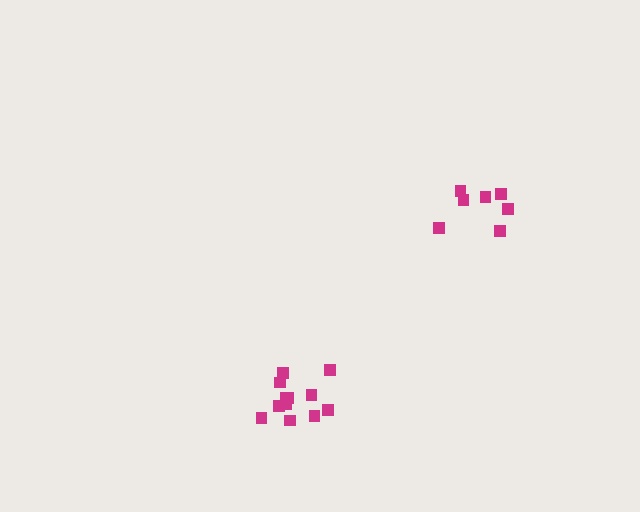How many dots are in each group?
Group 1: 7 dots, Group 2: 12 dots (19 total).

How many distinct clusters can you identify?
There are 2 distinct clusters.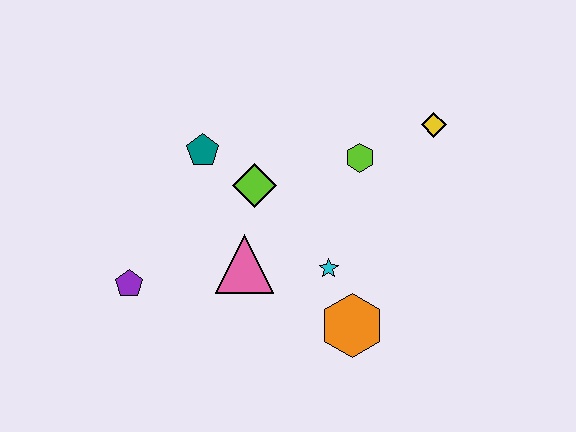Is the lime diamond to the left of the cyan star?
Yes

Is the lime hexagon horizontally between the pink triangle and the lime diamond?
No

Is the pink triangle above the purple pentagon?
Yes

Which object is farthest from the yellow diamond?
The purple pentagon is farthest from the yellow diamond.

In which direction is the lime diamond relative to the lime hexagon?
The lime diamond is to the left of the lime hexagon.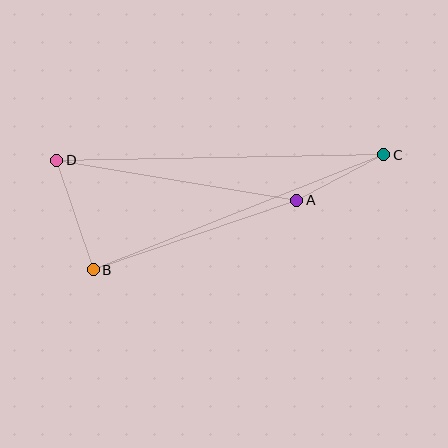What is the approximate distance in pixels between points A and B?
The distance between A and B is approximately 215 pixels.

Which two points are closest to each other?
Points A and C are closest to each other.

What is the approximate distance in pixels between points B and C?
The distance between B and C is approximately 313 pixels.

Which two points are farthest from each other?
Points C and D are farthest from each other.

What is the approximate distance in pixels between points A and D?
The distance between A and D is approximately 243 pixels.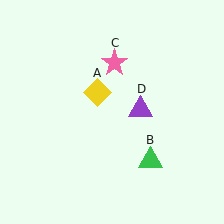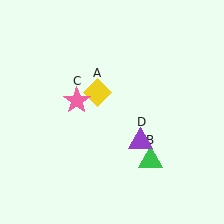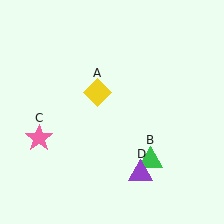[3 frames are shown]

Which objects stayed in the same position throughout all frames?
Yellow diamond (object A) and green triangle (object B) remained stationary.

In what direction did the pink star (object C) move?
The pink star (object C) moved down and to the left.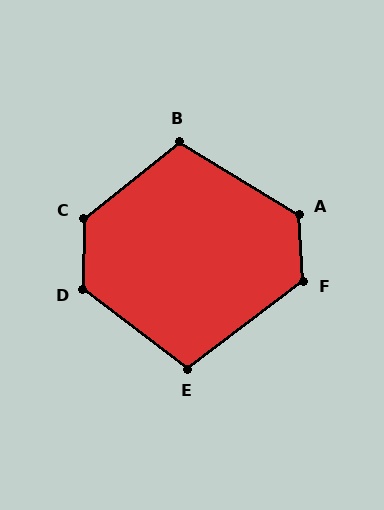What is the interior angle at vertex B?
Approximately 110 degrees (obtuse).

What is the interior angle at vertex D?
Approximately 127 degrees (obtuse).